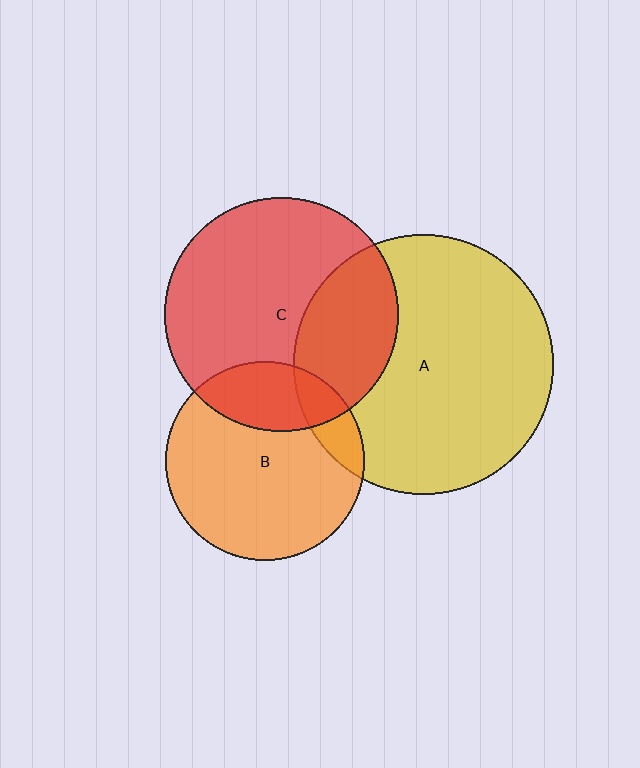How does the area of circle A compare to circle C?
Approximately 1.2 times.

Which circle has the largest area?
Circle A (yellow).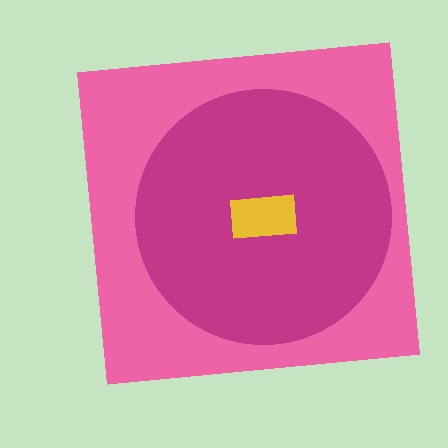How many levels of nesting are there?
3.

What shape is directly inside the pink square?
The magenta circle.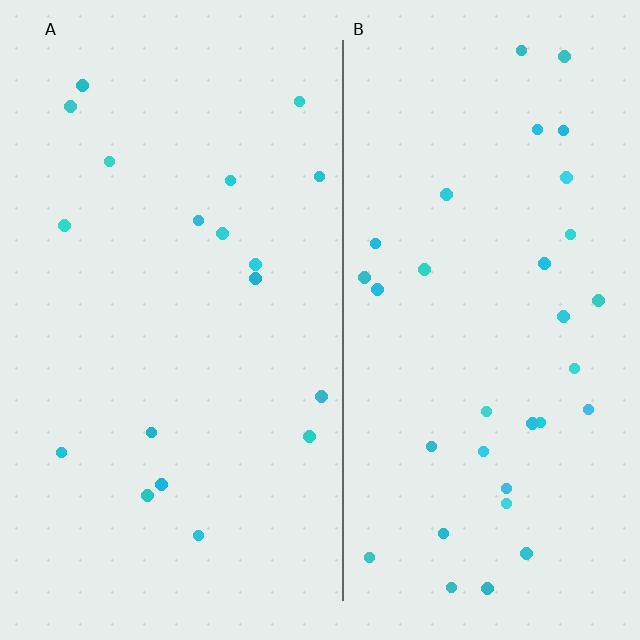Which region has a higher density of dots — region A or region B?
B (the right).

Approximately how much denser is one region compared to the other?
Approximately 1.8× — region B over region A.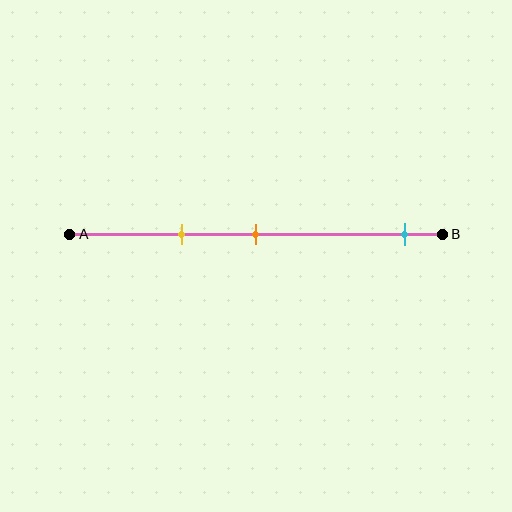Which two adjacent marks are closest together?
The yellow and orange marks are the closest adjacent pair.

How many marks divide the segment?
There are 3 marks dividing the segment.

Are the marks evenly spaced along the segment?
No, the marks are not evenly spaced.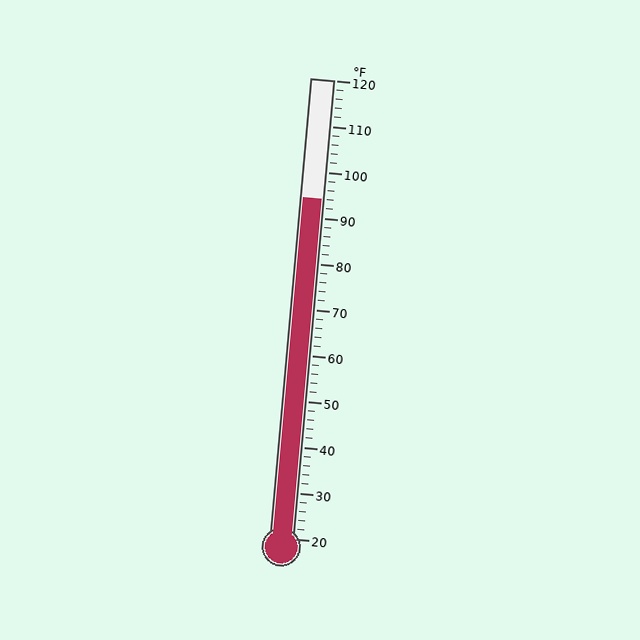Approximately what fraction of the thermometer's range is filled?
The thermometer is filled to approximately 75% of its range.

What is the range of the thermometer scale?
The thermometer scale ranges from 20°F to 120°F.